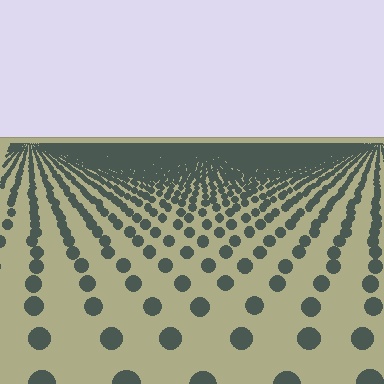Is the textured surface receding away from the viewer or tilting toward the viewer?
The surface is receding away from the viewer. Texture elements get smaller and denser toward the top.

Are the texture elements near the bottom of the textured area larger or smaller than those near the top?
Larger. Near the bottom, elements are closer to the viewer and appear at a bigger on-screen size.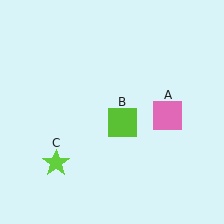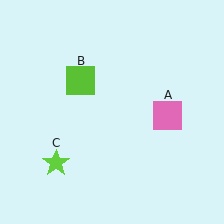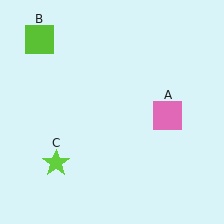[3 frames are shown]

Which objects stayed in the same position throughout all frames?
Pink square (object A) and lime star (object C) remained stationary.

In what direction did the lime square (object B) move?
The lime square (object B) moved up and to the left.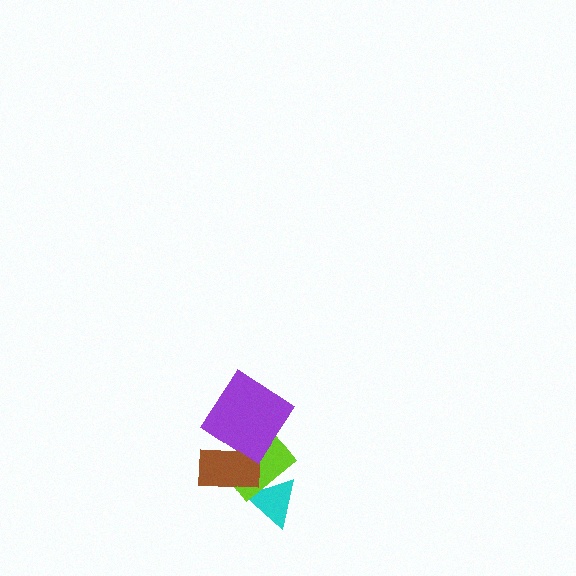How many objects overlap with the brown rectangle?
2 objects overlap with the brown rectangle.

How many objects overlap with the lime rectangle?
3 objects overlap with the lime rectangle.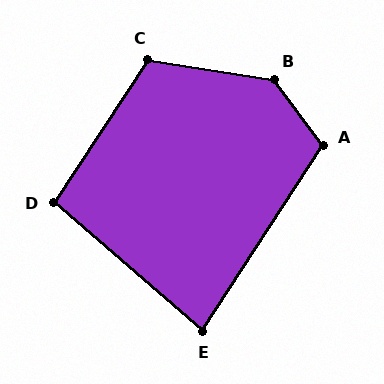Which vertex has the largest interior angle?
B, at approximately 135 degrees.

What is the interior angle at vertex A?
Approximately 110 degrees (obtuse).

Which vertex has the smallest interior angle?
E, at approximately 82 degrees.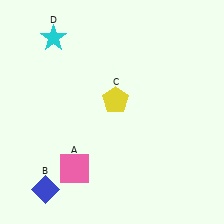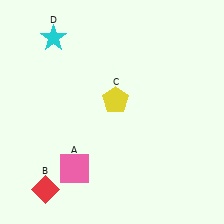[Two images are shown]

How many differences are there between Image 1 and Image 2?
There is 1 difference between the two images.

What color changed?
The diamond (B) changed from blue in Image 1 to red in Image 2.